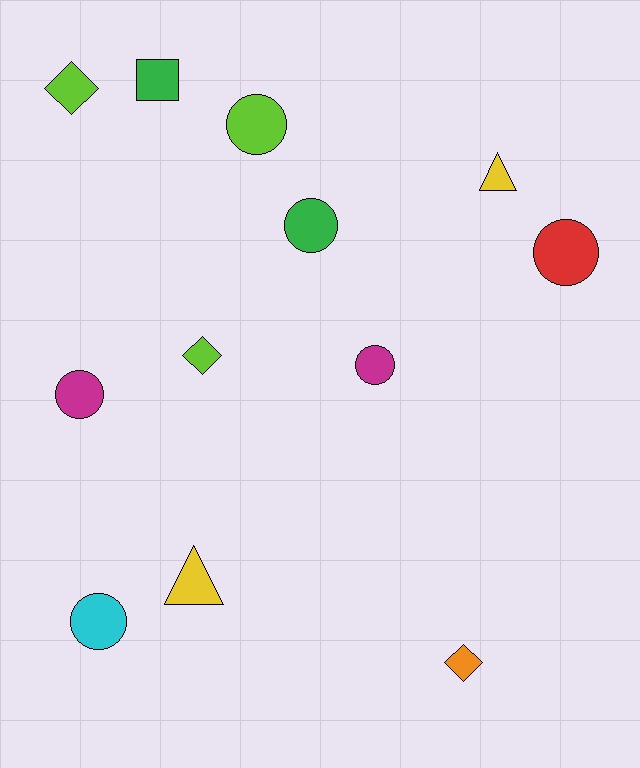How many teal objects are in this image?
There are no teal objects.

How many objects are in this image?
There are 12 objects.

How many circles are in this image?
There are 6 circles.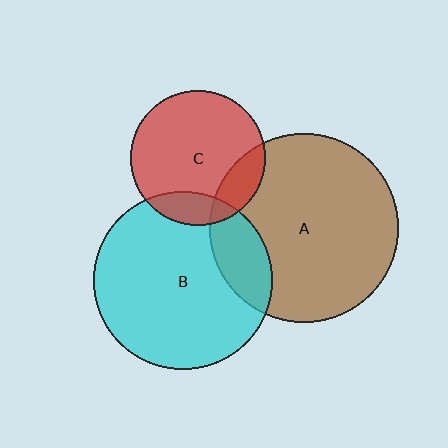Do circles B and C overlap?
Yes.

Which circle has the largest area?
Circle A (brown).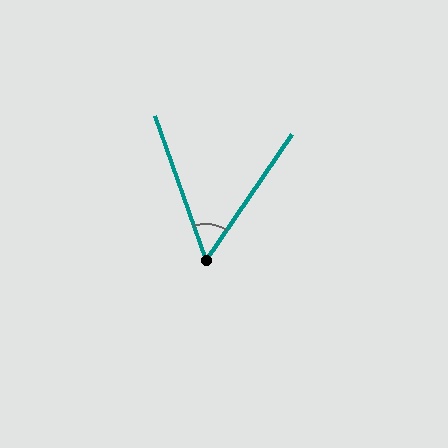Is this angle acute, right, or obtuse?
It is acute.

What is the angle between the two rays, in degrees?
Approximately 54 degrees.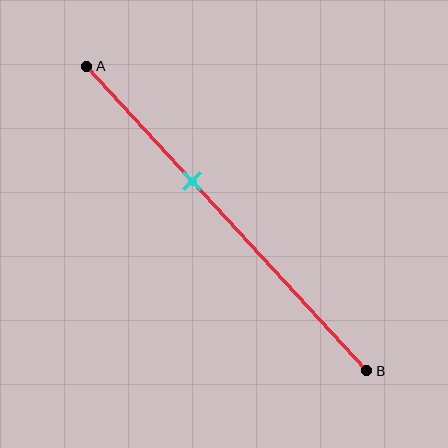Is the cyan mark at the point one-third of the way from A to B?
No, the mark is at about 40% from A, not at the 33% one-third point.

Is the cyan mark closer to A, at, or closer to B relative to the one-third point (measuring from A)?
The cyan mark is closer to point B than the one-third point of segment AB.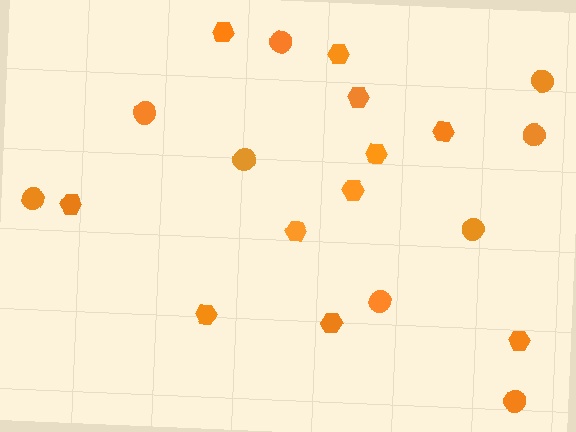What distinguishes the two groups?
There are 2 groups: one group of hexagons (11) and one group of circles (9).